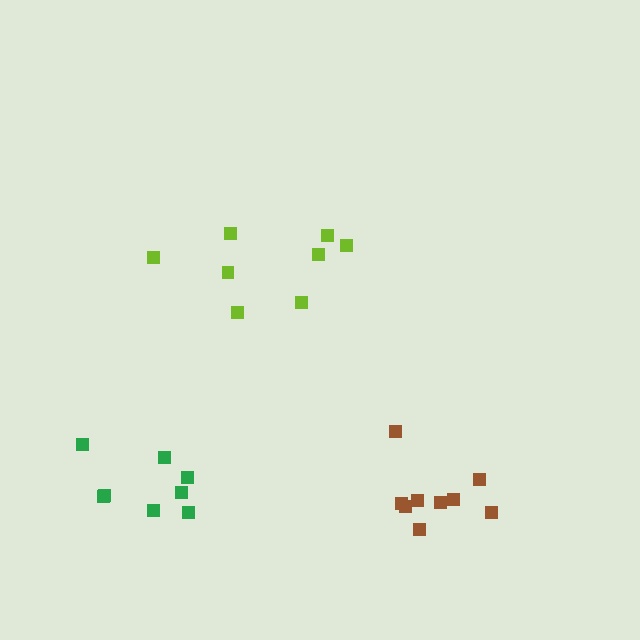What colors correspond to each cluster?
The clusters are colored: green, brown, lime.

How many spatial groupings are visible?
There are 3 spatial groupings.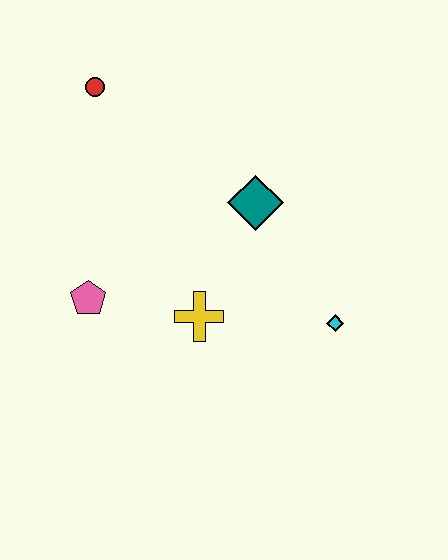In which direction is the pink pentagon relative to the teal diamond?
The pink pentagon is to the left of the teal diamond.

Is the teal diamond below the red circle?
Yes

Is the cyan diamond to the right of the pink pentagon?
Yes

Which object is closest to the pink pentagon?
The yellow cross is closest to the pink pentagon.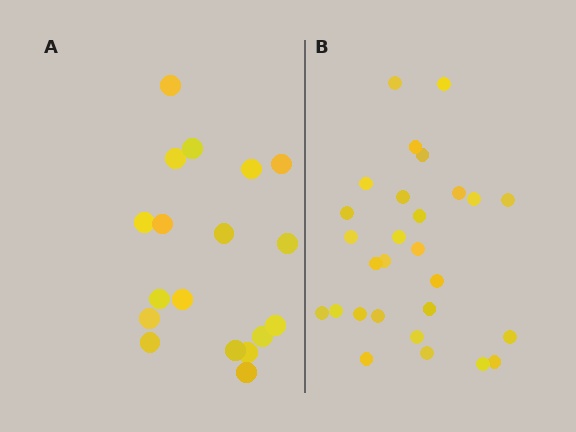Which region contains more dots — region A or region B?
Region B (the right region) has more dots.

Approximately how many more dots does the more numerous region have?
Region B has roughly 10 or so more dots than region A.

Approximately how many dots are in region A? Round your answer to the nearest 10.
About 20 dots. (The exact count is 18, which rounds to 20.)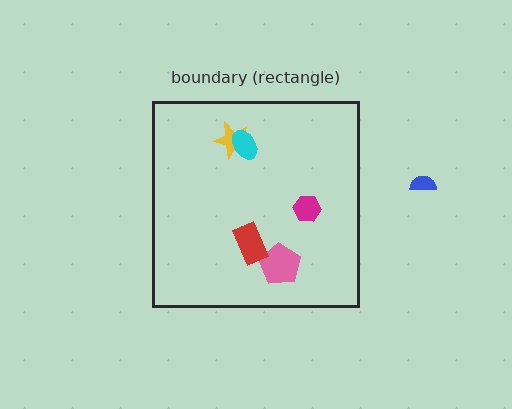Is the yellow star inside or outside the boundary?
Inside.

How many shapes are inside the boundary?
5 inside, 1 outside.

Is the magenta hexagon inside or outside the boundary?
Inside.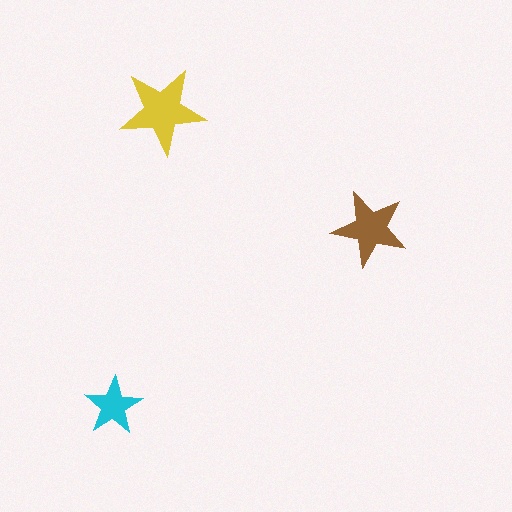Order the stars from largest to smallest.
the yellow one, the brown one, the cyan one.